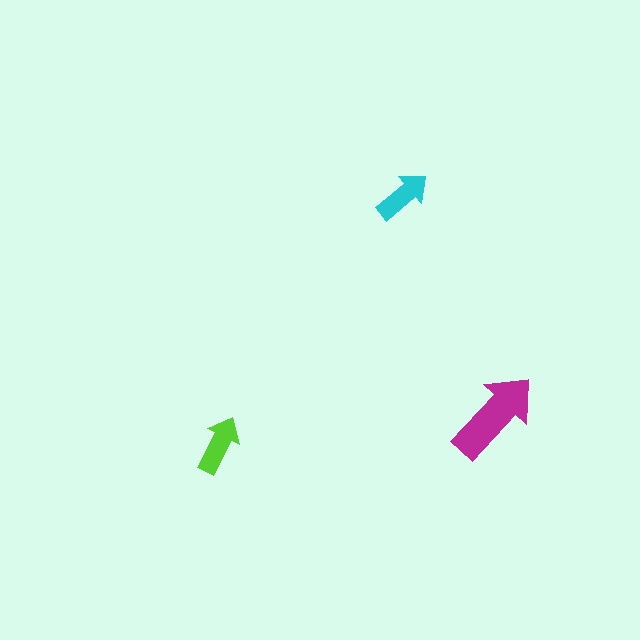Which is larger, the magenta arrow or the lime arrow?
The magenta one.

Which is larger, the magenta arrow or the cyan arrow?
The magenta one.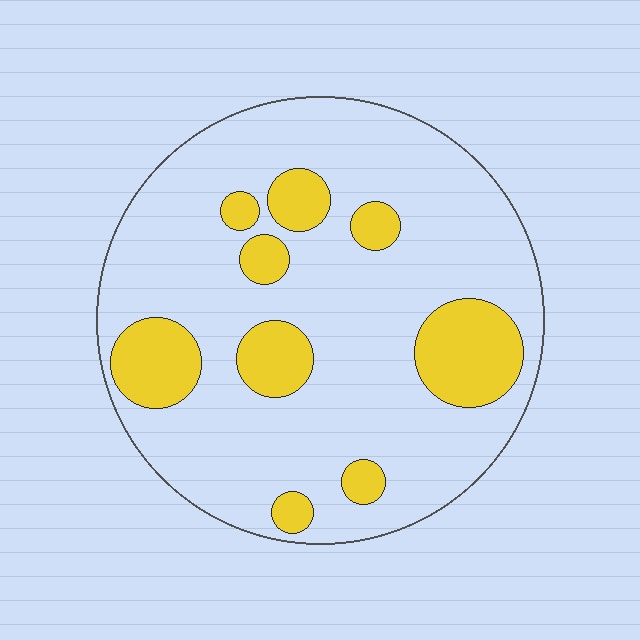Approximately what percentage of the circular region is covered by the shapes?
Approximately 20%.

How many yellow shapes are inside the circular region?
9.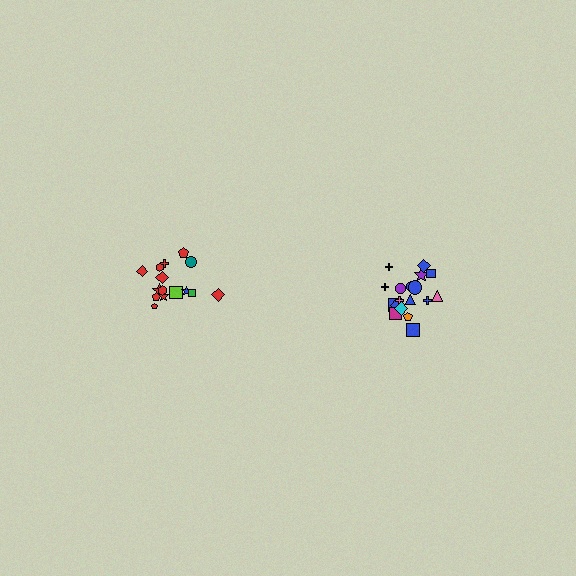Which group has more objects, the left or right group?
The right group.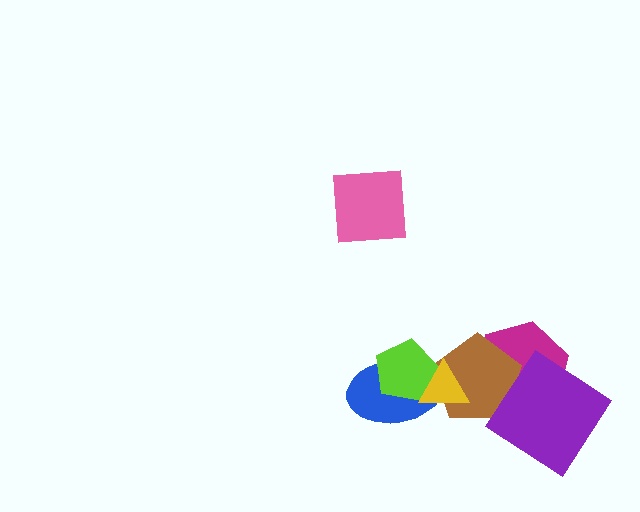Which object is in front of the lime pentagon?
The yellow triangle is in front of the lime pentagon.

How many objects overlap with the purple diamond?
2 objects overlap with the purple diamond.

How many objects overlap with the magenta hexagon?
2 objects overlap with the magenta hexagon.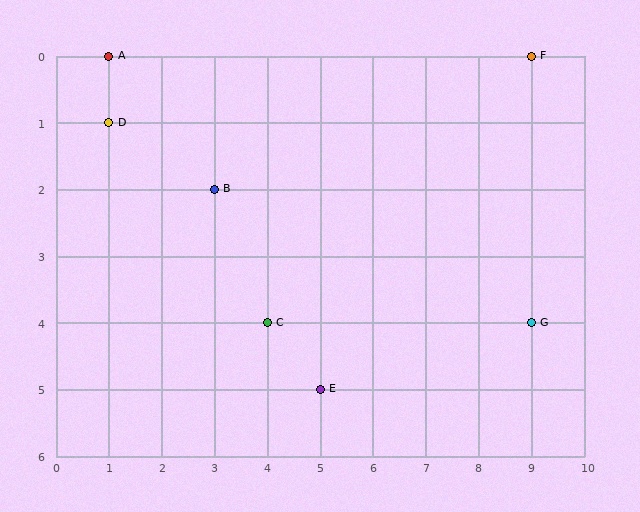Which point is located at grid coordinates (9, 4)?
Point G is at (9, 4).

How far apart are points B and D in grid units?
Points B and D are 2 columns and 1 row apart (about 2.2 grid units diagonally).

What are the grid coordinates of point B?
Point B is at grid coordinates (3, 2).